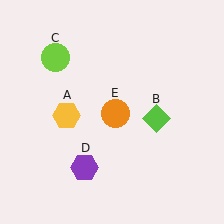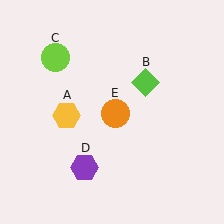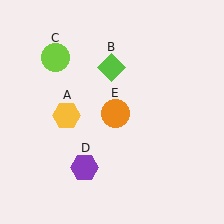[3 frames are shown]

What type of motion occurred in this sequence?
The lime diamond (object B) rotated counterclockwise around the center of the scene.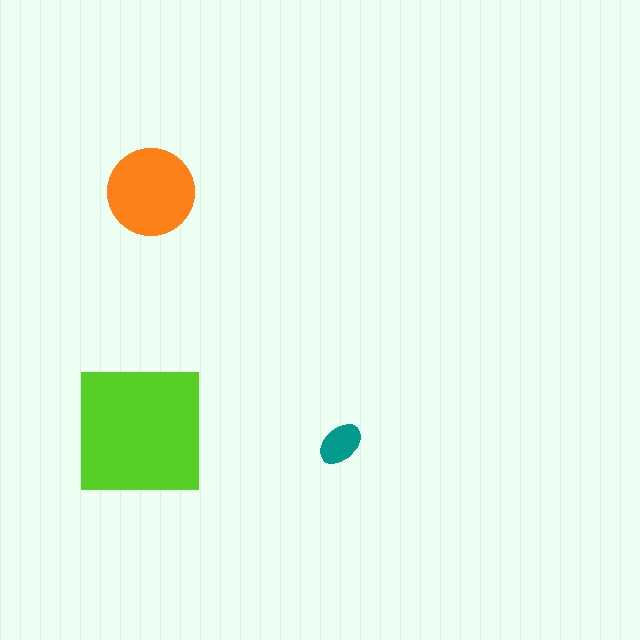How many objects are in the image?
There are 3 objects in the image.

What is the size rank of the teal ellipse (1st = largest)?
3rd.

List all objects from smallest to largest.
The teal ellipse, the orange circle, the lime square.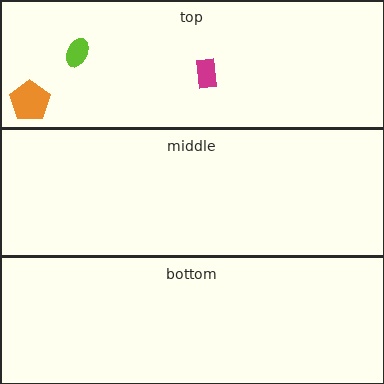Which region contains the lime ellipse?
The top region.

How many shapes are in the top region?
3.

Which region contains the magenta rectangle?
The top region.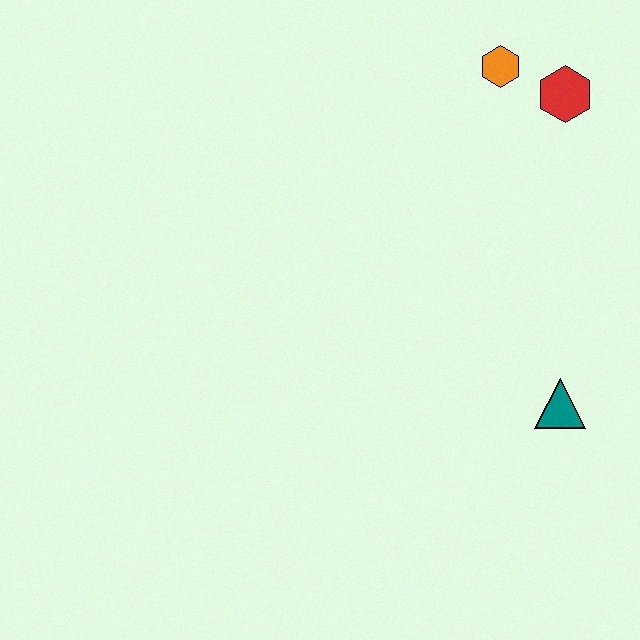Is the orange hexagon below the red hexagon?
No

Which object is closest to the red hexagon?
The orange hexagon is closest to the red hexagon.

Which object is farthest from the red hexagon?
The teal triangle is farthest from the red hexagon.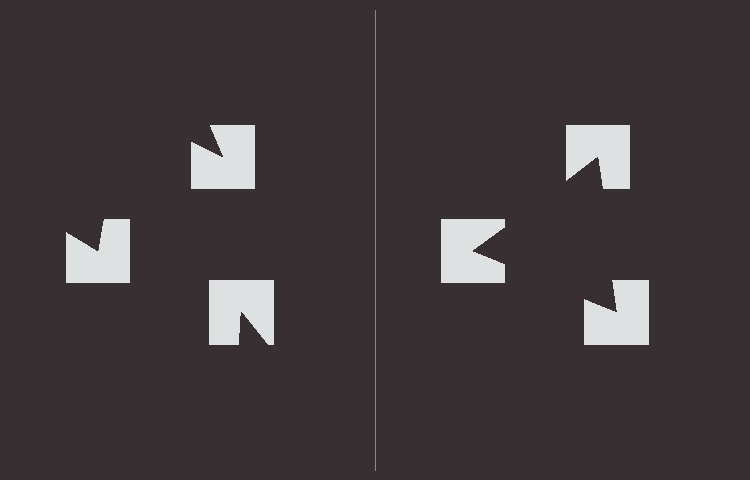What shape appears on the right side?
An illusory triangle.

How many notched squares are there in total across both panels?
6 — 3 on each side.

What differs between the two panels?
The notched squares are positioned identically on both sides; only the wedge orientations differ. On the right they align to a triangle; on the left they are misaligned.